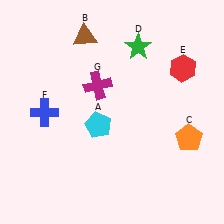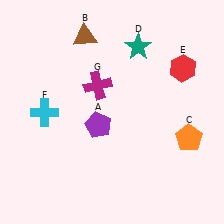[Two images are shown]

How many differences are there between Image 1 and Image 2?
There are 3 differences between the two images.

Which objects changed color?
A changed from cyan to purple. D changed from green to teal. F changed from blue to cyan.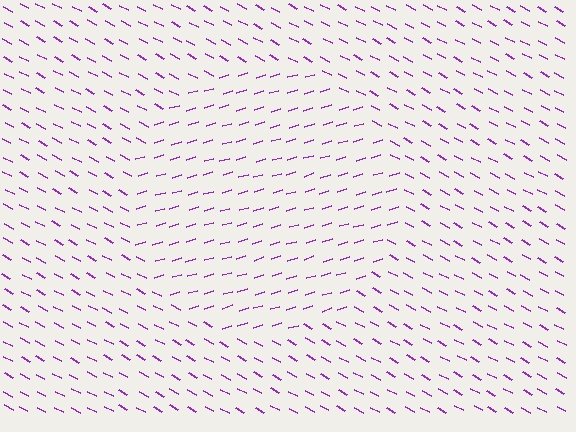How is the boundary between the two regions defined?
The boundary is defined purely by a change in line orientation (approximately 45 degrees difference). All lines are the same color and thickness.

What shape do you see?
I see a circle.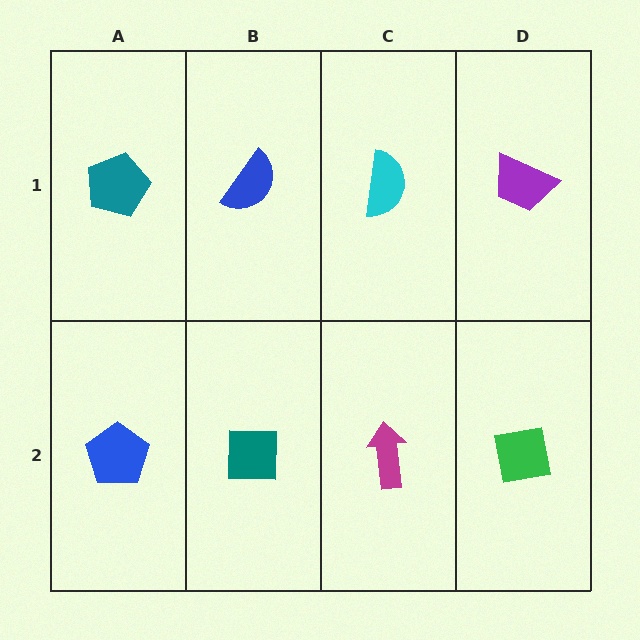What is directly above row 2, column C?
A cyan semicircle.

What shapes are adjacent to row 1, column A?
A blue pentagon (row 2, column A), a blue semicircle (row 1, column B).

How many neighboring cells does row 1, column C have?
3.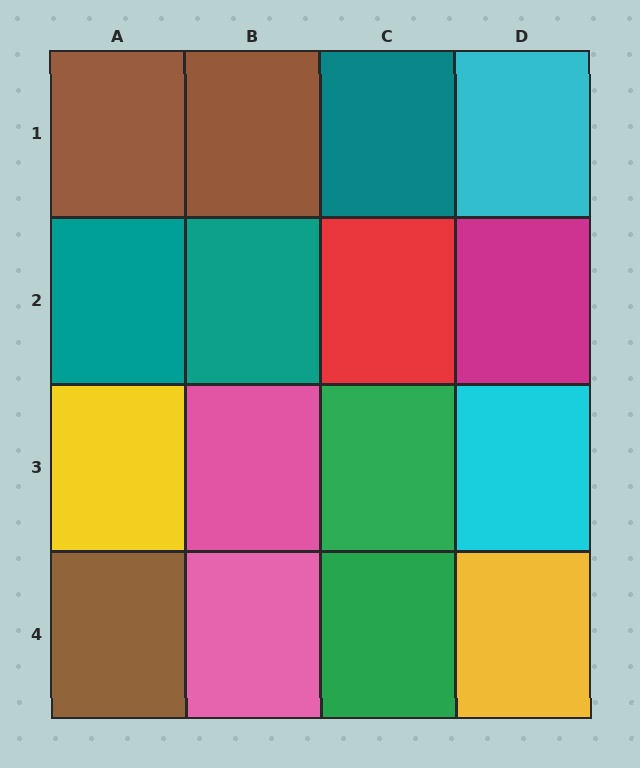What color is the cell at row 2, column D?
Magenta.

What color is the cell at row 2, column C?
Red.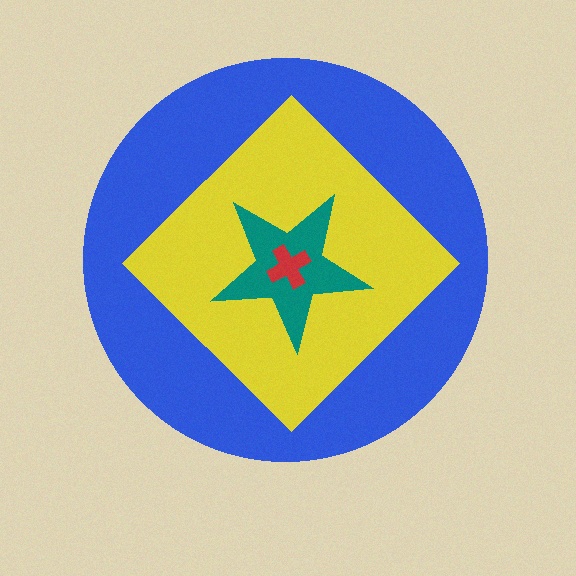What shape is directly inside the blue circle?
The yellow diamond.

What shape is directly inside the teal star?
The red cross.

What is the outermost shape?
The blue circle.